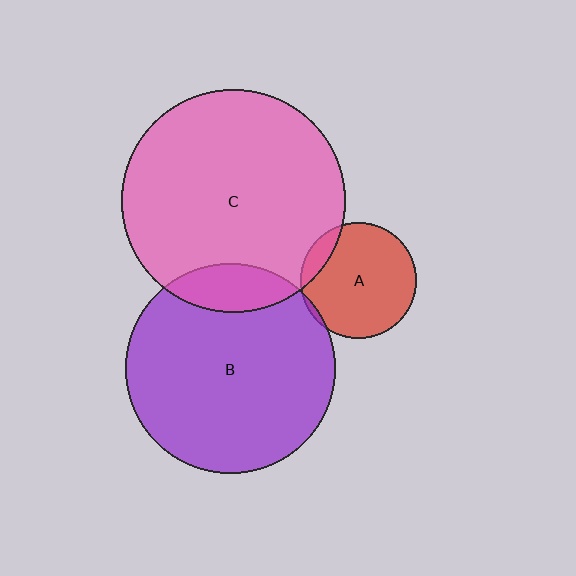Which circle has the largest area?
Circle C (pink).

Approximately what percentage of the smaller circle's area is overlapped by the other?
Approximately 5%.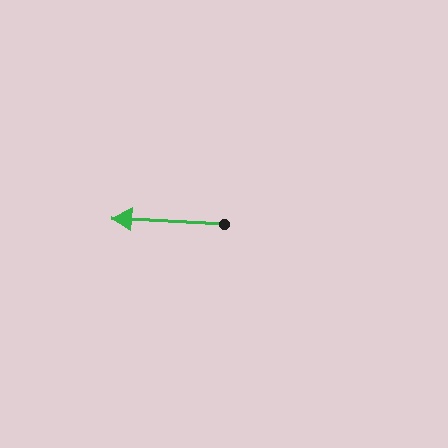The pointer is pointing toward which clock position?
Roughly 9 o'clock.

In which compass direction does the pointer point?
West.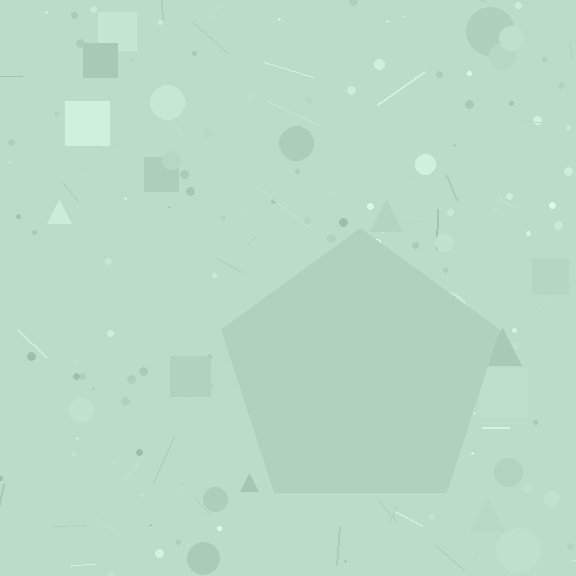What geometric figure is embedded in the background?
A pentagon is embedded in the background.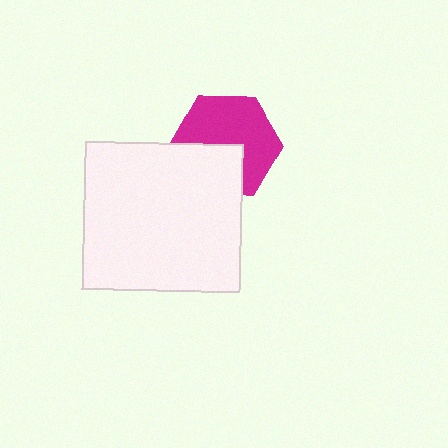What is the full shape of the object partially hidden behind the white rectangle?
The partially hidden object is a magenta hexagon.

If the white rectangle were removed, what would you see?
You would see the complete magenta hexagon.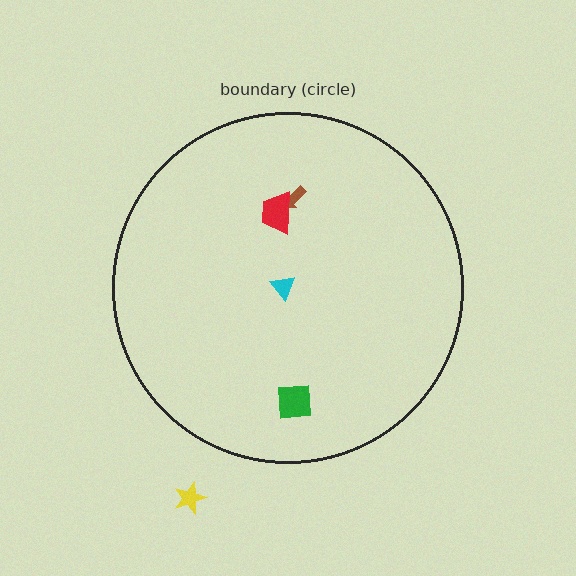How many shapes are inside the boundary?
4 inside, 1 outside.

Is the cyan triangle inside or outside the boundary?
Inside.